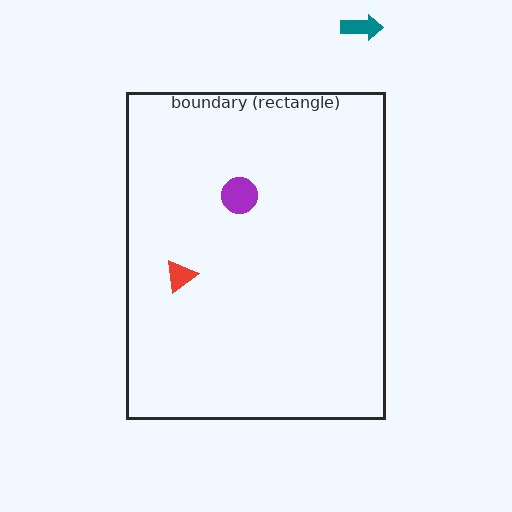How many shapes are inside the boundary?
2 inside, 1 outside.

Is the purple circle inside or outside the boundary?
Inside.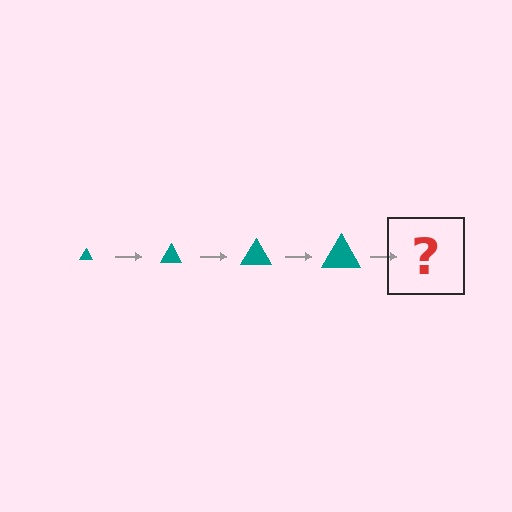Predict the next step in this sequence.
The next step is a teal triangle, larger than the previous one.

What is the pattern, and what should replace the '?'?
The pattern is that the triangle gets progressively larger each step. The '?' should be a teal triangle, larger than the previous one.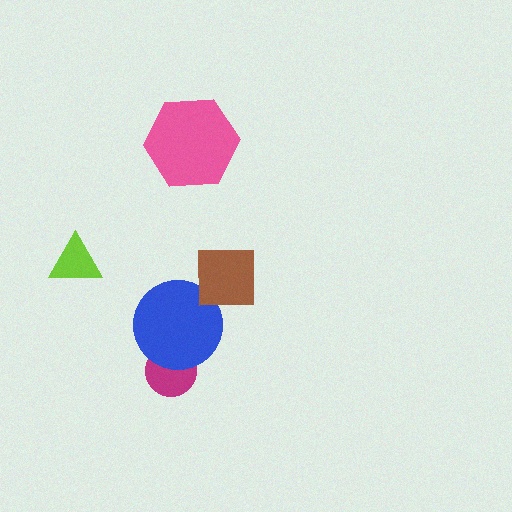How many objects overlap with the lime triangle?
0 objects overlap with the lime triangle.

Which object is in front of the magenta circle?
The blue circle is in front of the magenta circle.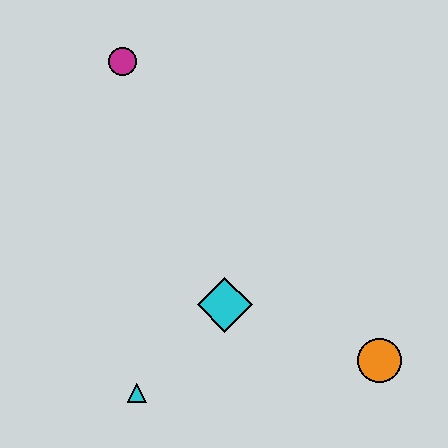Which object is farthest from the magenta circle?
The orange circle is farthest from the magenta circle.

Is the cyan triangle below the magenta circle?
Yes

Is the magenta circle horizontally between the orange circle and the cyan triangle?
No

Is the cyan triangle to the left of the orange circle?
Yes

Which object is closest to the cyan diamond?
The cyan triangle is closest to the cyan diamond.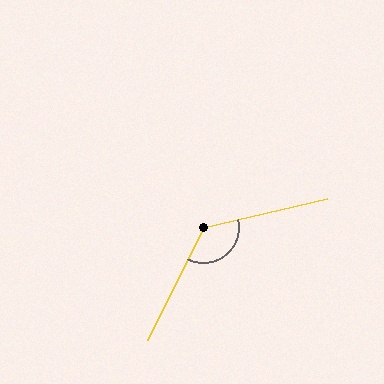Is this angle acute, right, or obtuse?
It is obtuse.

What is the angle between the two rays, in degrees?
Approximately 129 degrees.